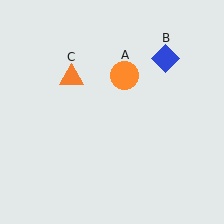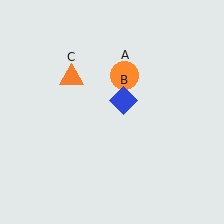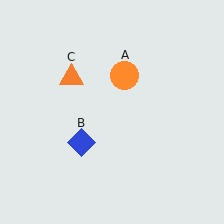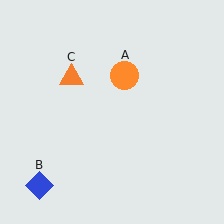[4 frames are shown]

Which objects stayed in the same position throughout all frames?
Orange circle (object A) and orange triangle (object C) remained stationary.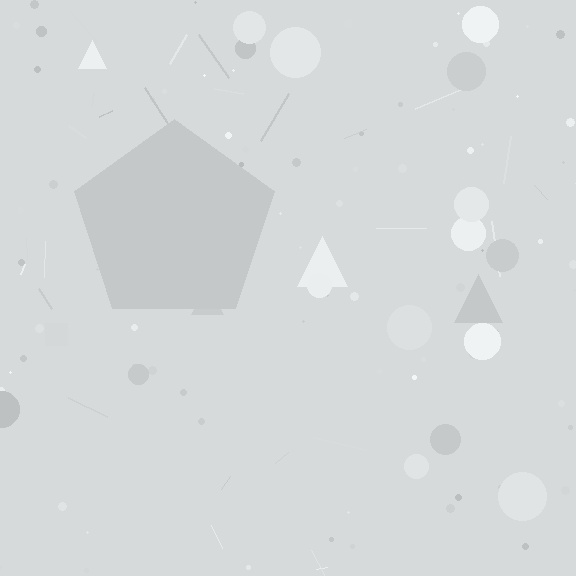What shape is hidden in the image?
A pentagon is hidden in the image.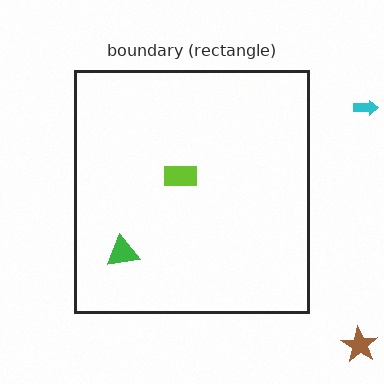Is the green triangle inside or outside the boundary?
Inside.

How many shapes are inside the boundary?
2 inside, 2 outside.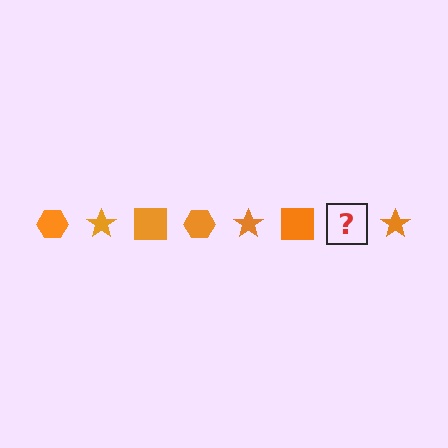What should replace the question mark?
The question mark should be replaced with an orange hexagon.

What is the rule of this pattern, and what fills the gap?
The rule is that the pattern cycles through hexagon, star, square shapes in orange. The gap should be filled with an orange hexagon.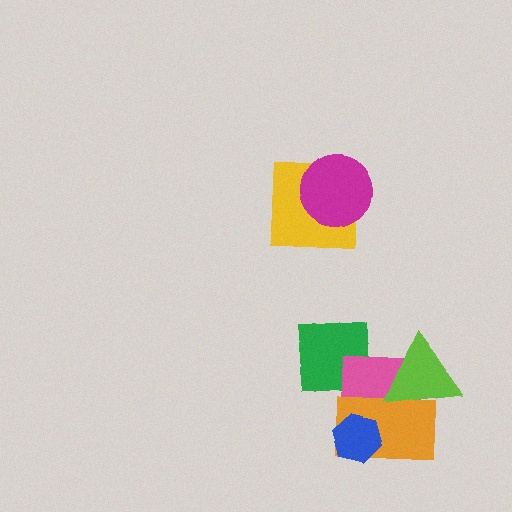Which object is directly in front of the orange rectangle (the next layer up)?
The blue hexagon is directly in front of the orange rectangle.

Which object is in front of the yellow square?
The magenta circle is in front of the yellow square.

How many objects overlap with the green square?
1 object overlaps with the green square.